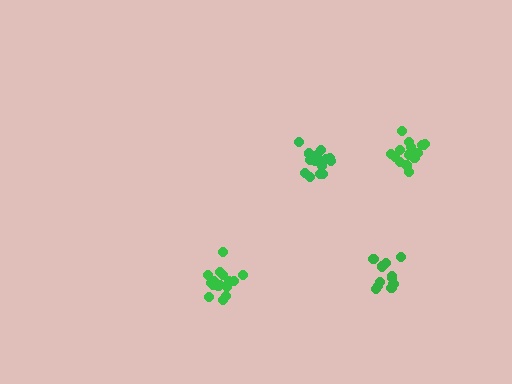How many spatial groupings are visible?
There are 4 spatial groupings.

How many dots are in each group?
Group 1: 16 dots, Group 2: 16 dots, Group 3: 16 dots, Group 4: 11 dots (59 total).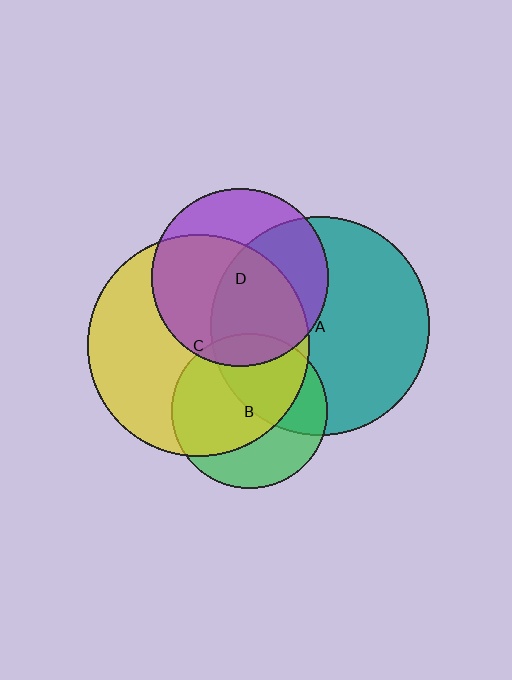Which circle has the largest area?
Circle C (yellow).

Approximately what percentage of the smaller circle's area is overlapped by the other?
Approximately 40%.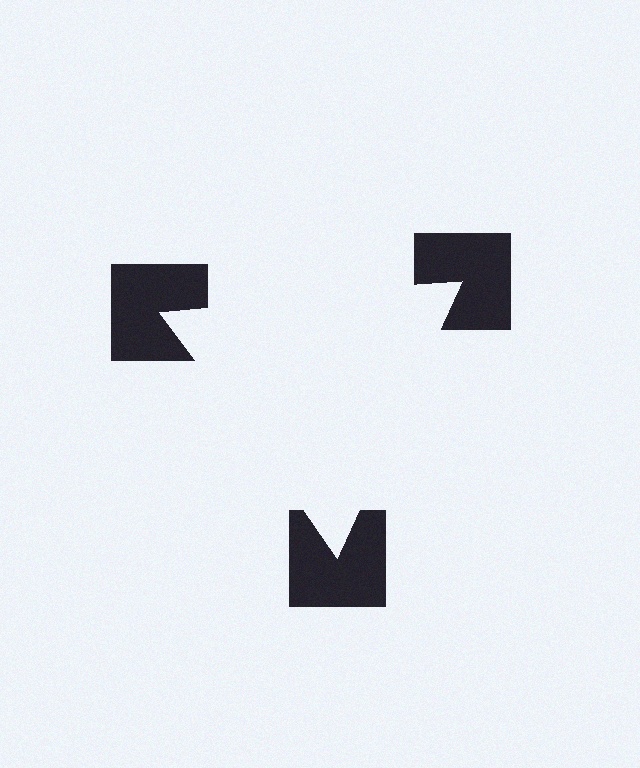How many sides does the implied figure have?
3 sides.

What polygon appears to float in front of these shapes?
An illusory triangle — its edges are inferred from the aligned wedge cuts in the notched squares, not physically drawn.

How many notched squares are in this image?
There are 3 — one at each vertex of the illusory triangle.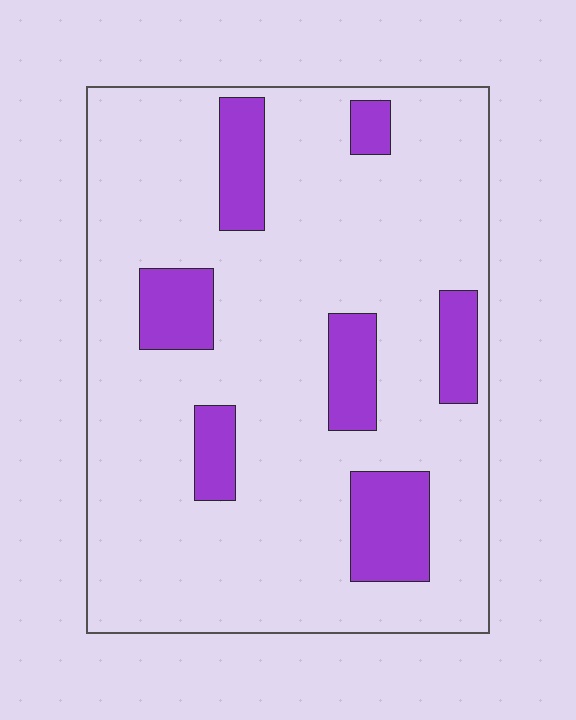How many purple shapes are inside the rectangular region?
7.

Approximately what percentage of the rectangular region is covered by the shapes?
Approximately 15%.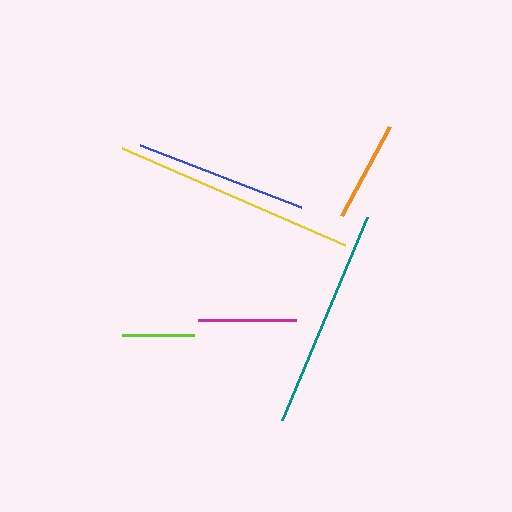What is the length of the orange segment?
The orange segment is approximately 101 pixels long.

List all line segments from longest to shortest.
From longest to shortest: yellow, teal, blue, orange, magenta, lime.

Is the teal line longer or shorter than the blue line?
The teal line is longer than the blue line.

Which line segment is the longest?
The yellow line is the longest at approximately 243 pixels.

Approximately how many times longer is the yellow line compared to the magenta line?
The yellow line is approximately 2.5 times the length of the magenta line.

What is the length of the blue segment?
The blue segment is approximately 173 pixels long.